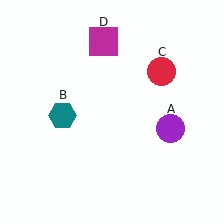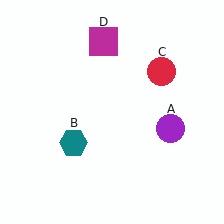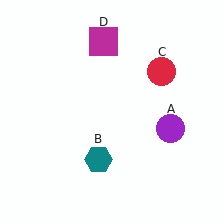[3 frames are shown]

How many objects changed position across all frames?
1 object changed position: teal hexagon (object B).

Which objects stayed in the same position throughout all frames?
Purple circle (object A) and red circle (object C) and magenta square (object D) remained stationary.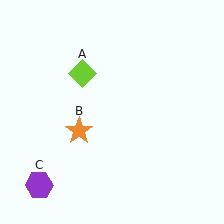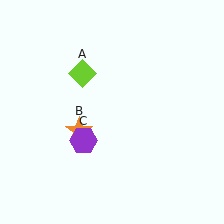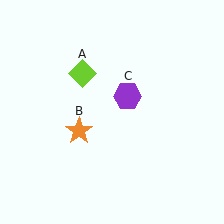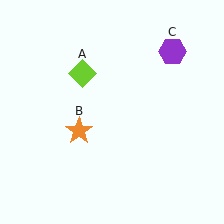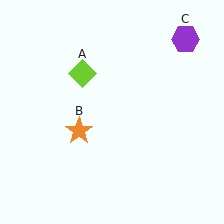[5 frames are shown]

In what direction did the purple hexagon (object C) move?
The purple hexagon (object C) moved up and to the right.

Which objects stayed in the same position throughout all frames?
Lime diamond (object A) and orange star (object B) remained stationary.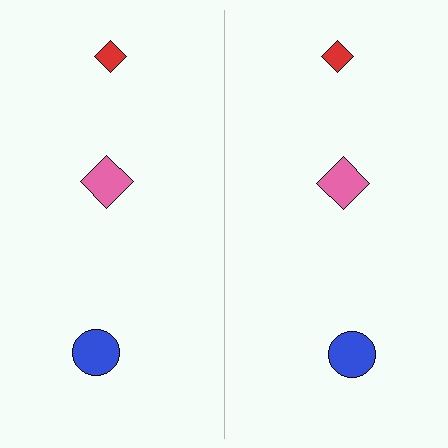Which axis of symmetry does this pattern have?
The pattern has a vertical axis of symmetry running through the center of the image.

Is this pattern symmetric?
Yes, this pattern has bilateral (reflection) symmetry.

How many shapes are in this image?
There are 6 shapes in this image.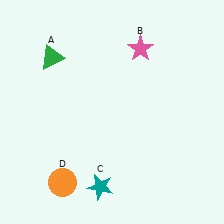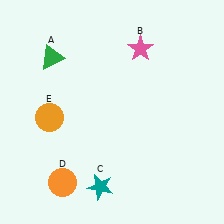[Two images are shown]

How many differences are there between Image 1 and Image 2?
There is 1 difference between the two images.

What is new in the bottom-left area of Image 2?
An orange circle (E) was added in the bottom-left area of Image 2.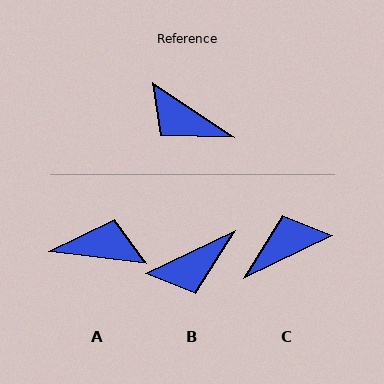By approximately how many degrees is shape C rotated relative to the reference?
Approximately 121 degrees clockwise.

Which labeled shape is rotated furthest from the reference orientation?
A, about 153 degrees away.